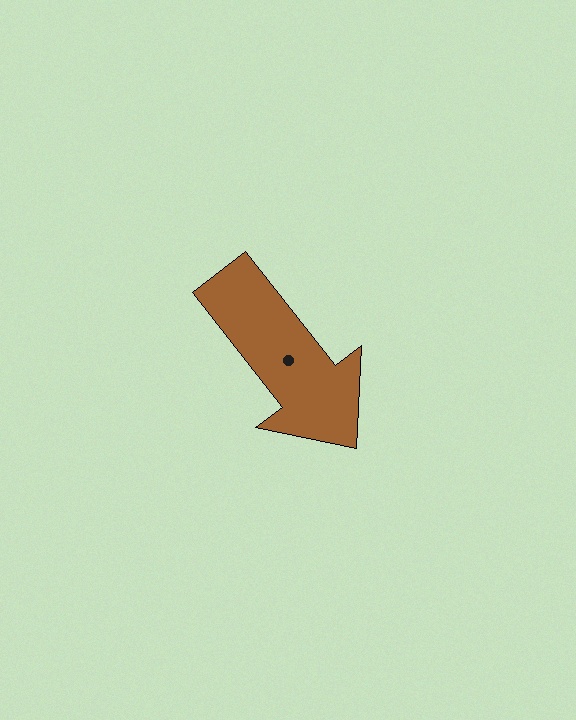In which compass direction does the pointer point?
Southeast.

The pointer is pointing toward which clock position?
Roughly 5 o'clock.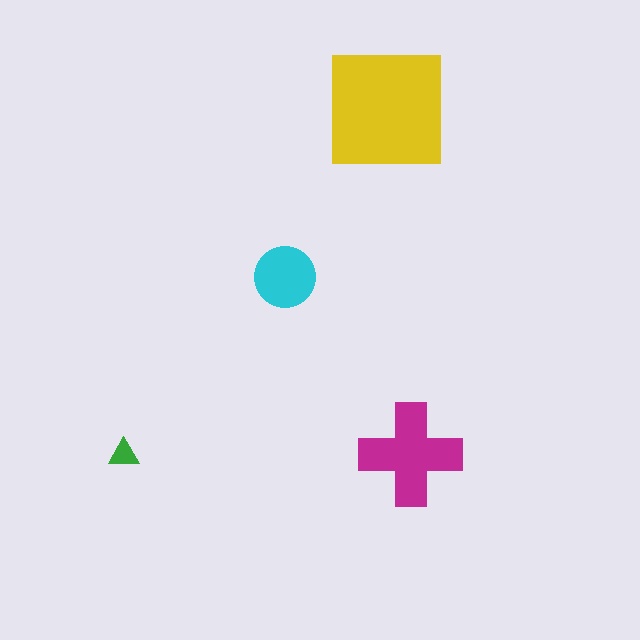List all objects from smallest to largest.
The green triangle, the cyan circle, the magenta cross, the yellow square.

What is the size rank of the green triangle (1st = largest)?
4th.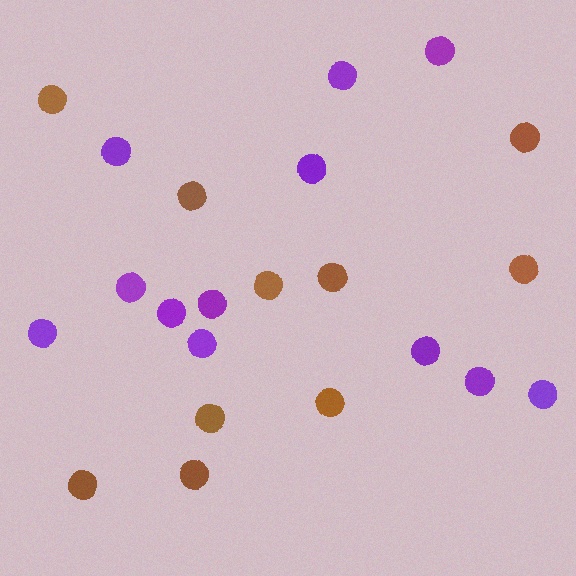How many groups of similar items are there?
There are 2 groups: one group of purple circles (12) and one group of brown circles (10).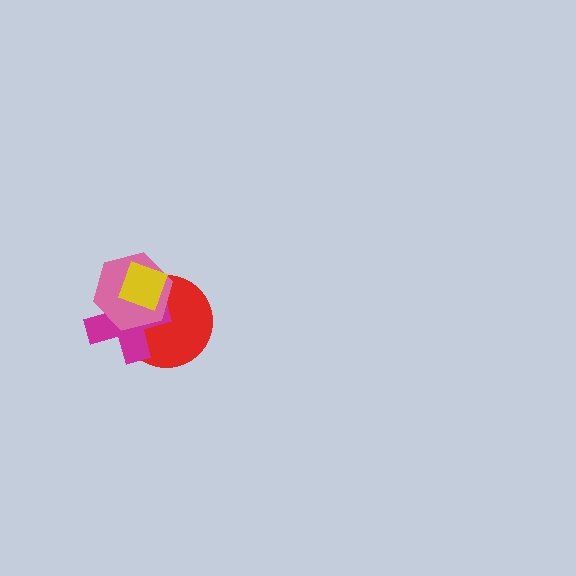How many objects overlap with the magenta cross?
3 objects overlap with the magenta cross.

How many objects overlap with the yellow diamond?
3 objects overlap with the yellow diamond.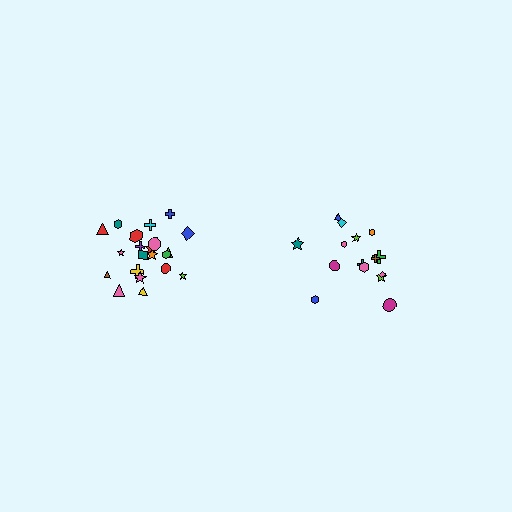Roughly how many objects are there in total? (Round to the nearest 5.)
Roughly 35 objects in total.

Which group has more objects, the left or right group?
The left group.